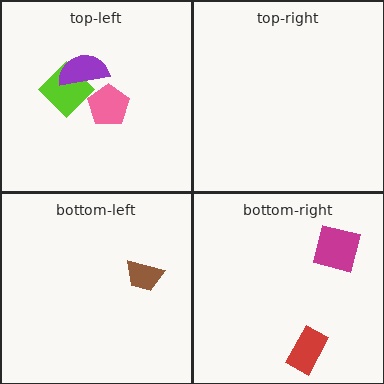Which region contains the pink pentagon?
The top-left region.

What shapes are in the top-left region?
The pink pentagon, the lime diamond, the purple semicircle.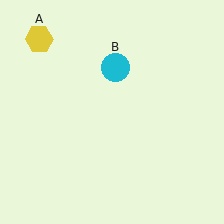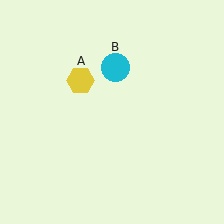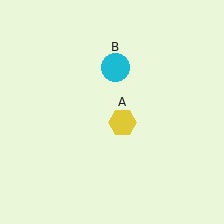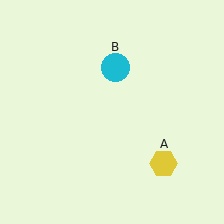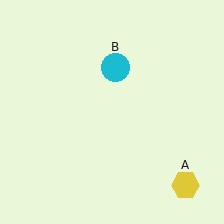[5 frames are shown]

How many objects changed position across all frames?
1 object changed position: yellow hexagon (object A).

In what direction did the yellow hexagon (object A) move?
The yellow hexagon (object A) moved down and to the right.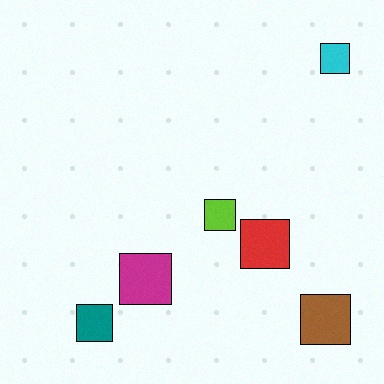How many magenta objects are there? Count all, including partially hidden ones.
There is 1 magenta object.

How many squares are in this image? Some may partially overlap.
There are 6 squares.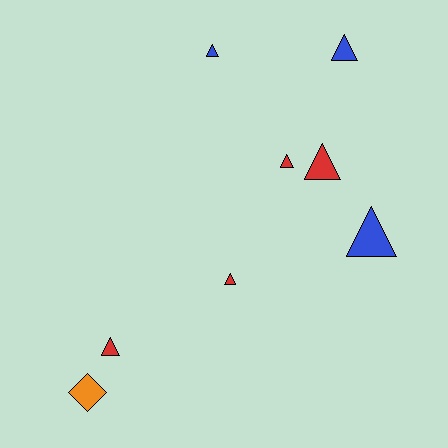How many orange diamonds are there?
There is 1 orange diamond.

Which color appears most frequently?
Red, with 4 objects.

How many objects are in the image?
There are 8 objects.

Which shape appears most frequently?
Triangle, with 7 objects.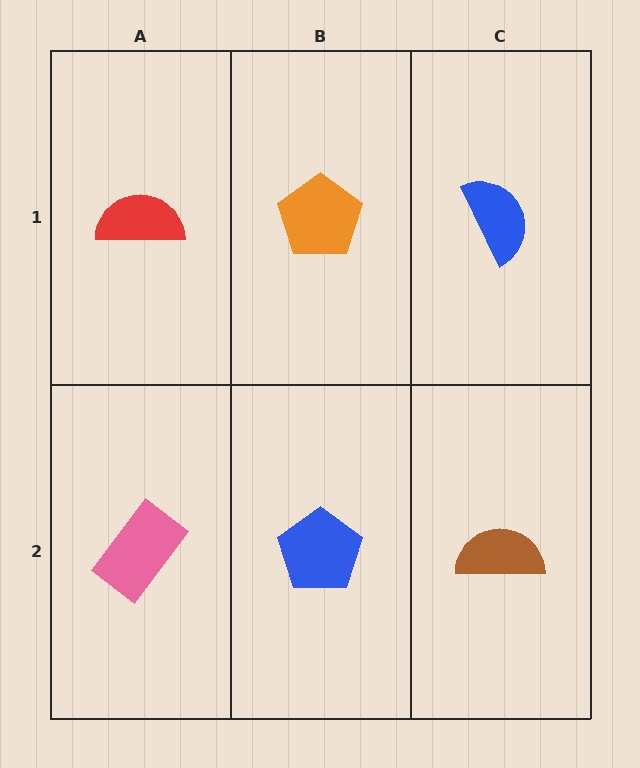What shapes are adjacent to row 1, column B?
A blue pentagon (row 2, column B), a red semicircle (row 1, column A), a blue semicircle (row 1, column C).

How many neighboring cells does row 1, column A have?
2.